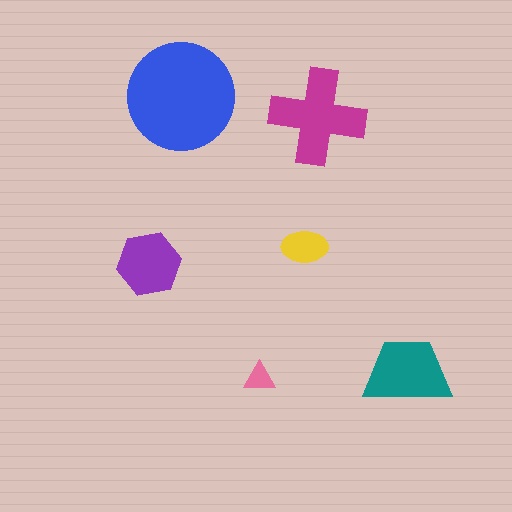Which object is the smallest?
The pink triangle.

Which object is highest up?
The blue circle is topmost.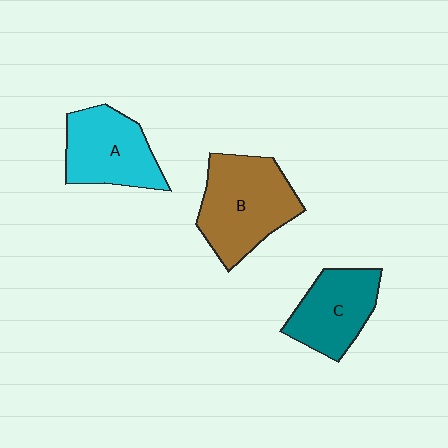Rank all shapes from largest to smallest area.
From largest to smallest: B (brown), A (cyan), C (teal).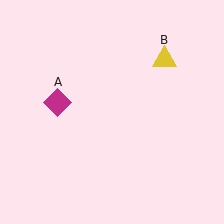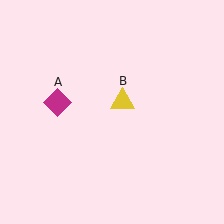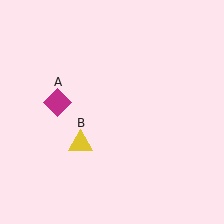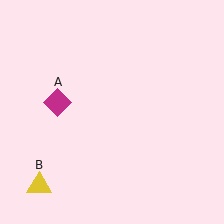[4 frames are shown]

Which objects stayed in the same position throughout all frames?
Magenta diamond (object A) remained stationary.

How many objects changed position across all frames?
1 object changed position: yellow triangle (object B).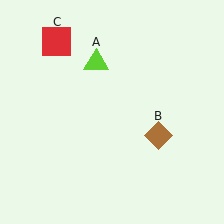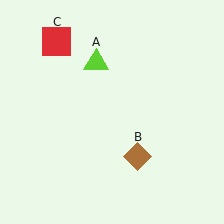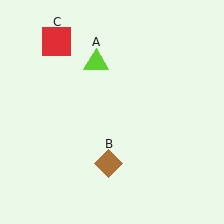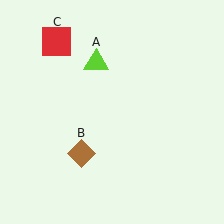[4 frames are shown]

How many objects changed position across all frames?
1 object changed position: brown diamond (object B).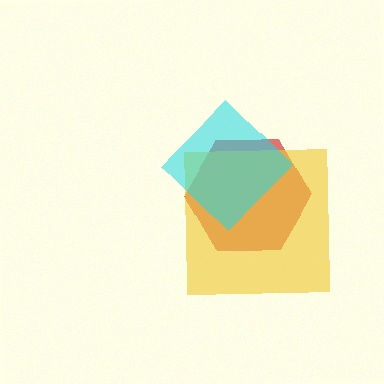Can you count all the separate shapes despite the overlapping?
Yes, there are 3 separate shapes.